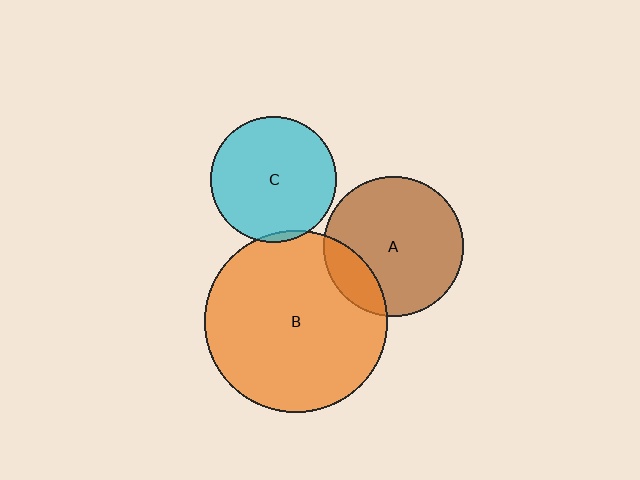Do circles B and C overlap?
Yes.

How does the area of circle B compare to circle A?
Approximately 1.7 times.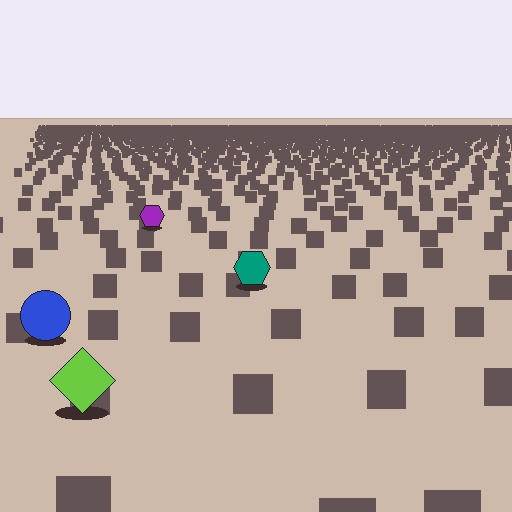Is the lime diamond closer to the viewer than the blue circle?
Yes. The lime diamond is closer — you can tell from the texture gradient: the ground texture is coarser near it.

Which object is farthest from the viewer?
The purple hexagon is farthest from the viewer. It appears smaller and the ground texture around it is denser.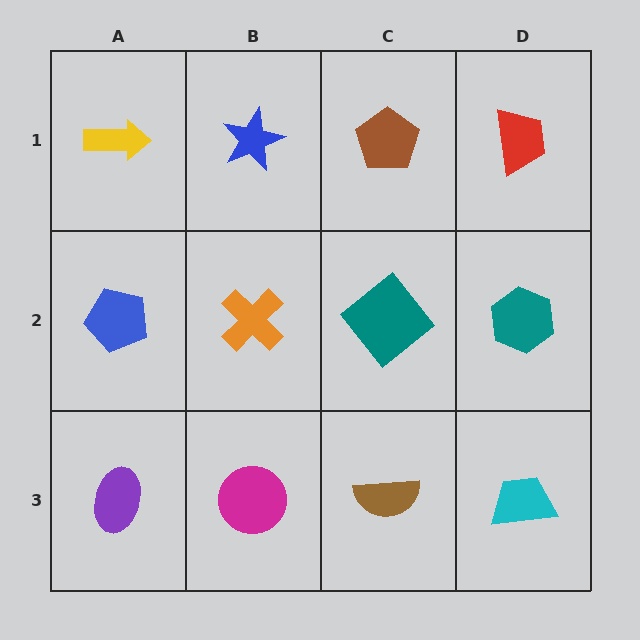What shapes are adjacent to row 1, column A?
A blue pentagon (row 2, column A), a blue star (row 1, column B).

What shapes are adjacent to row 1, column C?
A teal diamond (row 2, column C), a blue star (row 1, column B), a red trapezoid (row 1, column D).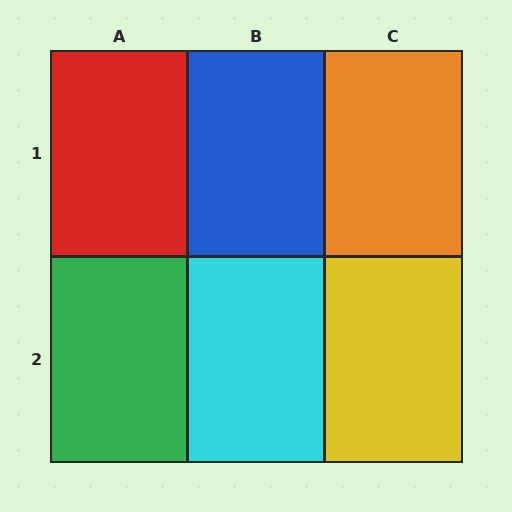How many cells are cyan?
1 cell is cyan.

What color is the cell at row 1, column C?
Orange.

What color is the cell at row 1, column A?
Red.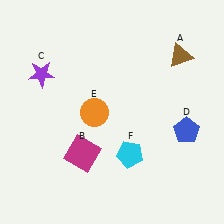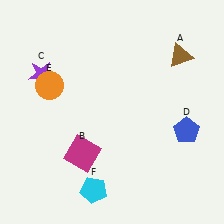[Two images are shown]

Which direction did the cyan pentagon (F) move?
The cyan pentagon (F) moved left.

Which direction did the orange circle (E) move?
The orange circle (E) moved left.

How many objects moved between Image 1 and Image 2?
2 objects moved between the two images.